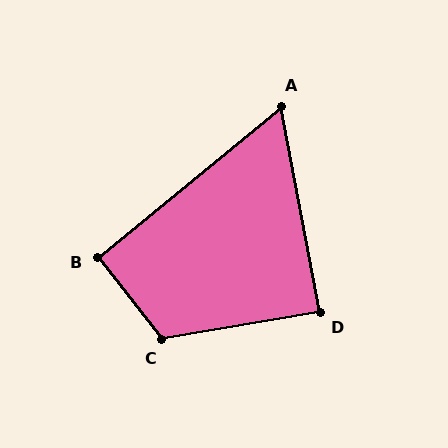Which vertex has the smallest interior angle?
A, at approximately 61 degrees.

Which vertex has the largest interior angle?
C, at approximately 119 degrees.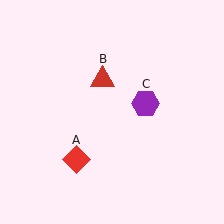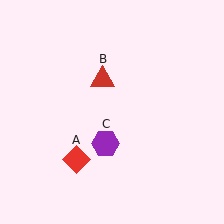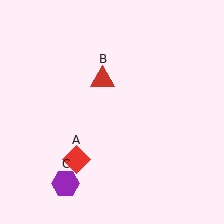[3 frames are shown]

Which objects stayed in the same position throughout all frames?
Red diamond (object A) and red triangle (object B) remained stationary.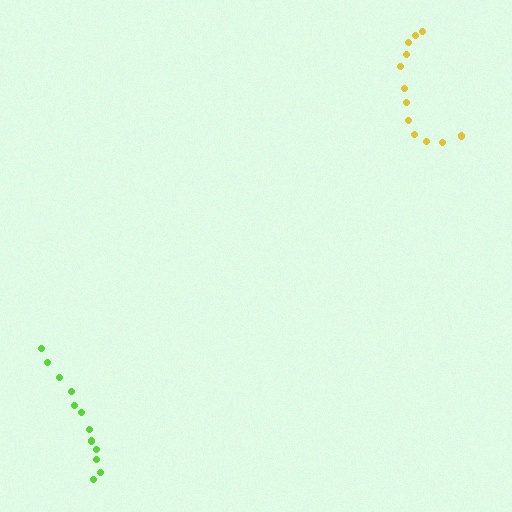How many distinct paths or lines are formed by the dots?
There are 2 distinct paths.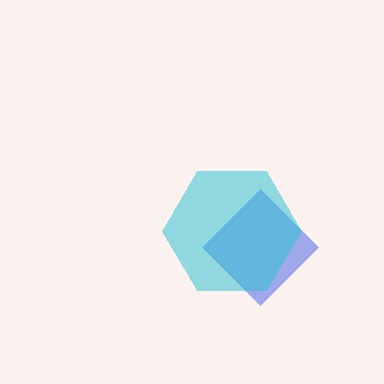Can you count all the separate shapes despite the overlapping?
Yes, there are 2 separate shapes.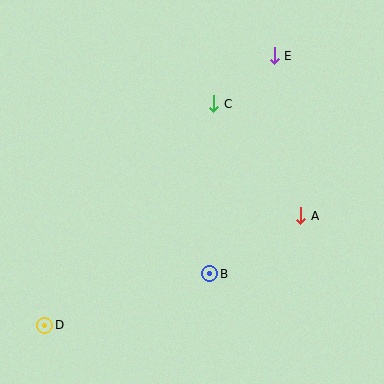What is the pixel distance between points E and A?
The distance between E and A is 162 pixels.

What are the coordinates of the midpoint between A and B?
The midpoint between A and B is at (255, 245).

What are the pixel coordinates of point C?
Point C is at (214, 104).